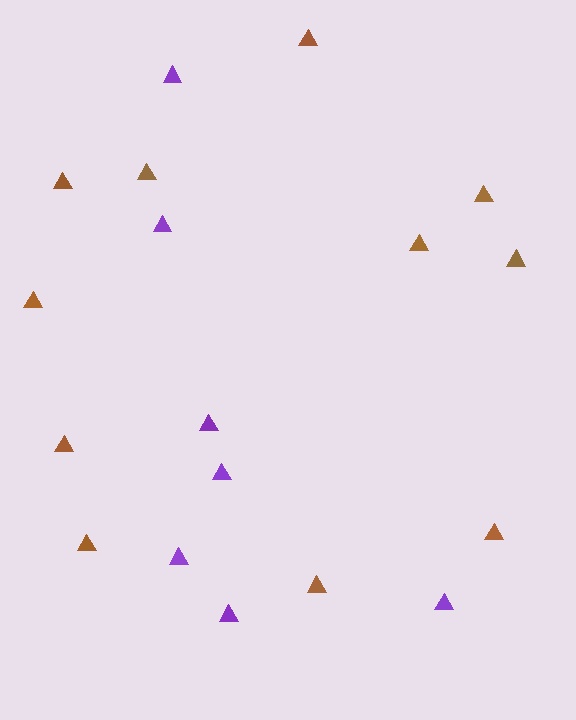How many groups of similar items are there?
There are 2 groups: one group of brown triangles (11) and one group of purple triangles (7).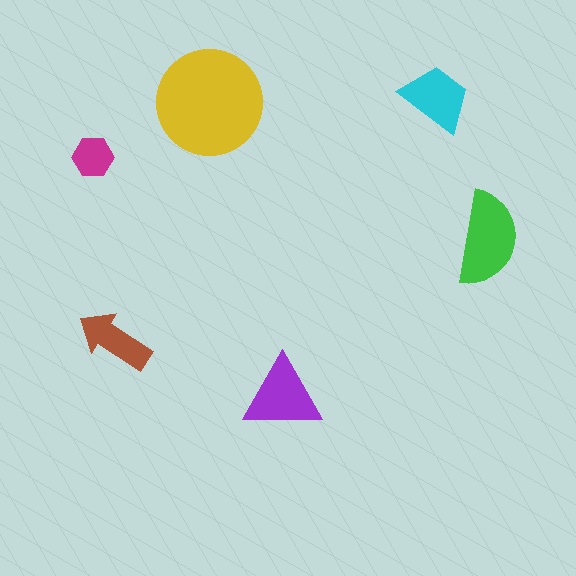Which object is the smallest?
The magenta hexagon.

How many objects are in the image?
There are 6 objects in the image.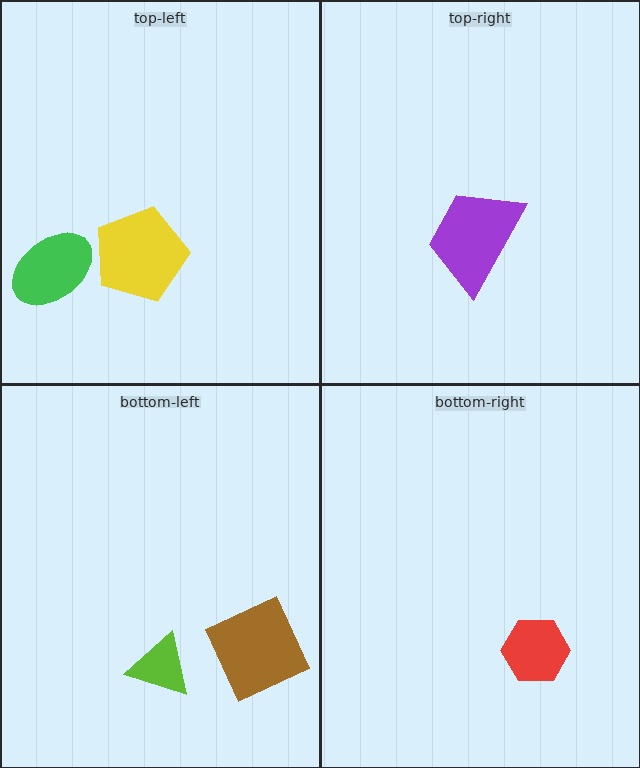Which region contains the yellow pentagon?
The top-left region.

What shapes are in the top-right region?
The purple trapezoid.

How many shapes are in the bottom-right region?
1.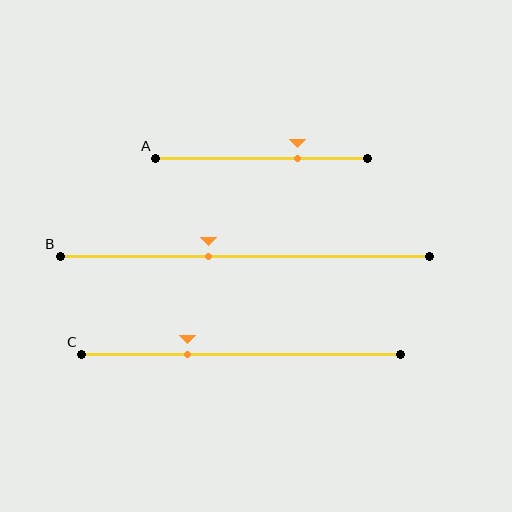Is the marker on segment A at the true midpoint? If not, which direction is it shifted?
No, the marker on segment A is shifted to the right by about 17% of the segment length.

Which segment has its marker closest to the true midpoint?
Segment B has its marker closest to the true midpoint.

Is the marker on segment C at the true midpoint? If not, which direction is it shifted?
No, the marker on segment C is shifted to the left by about 17% of the segment length.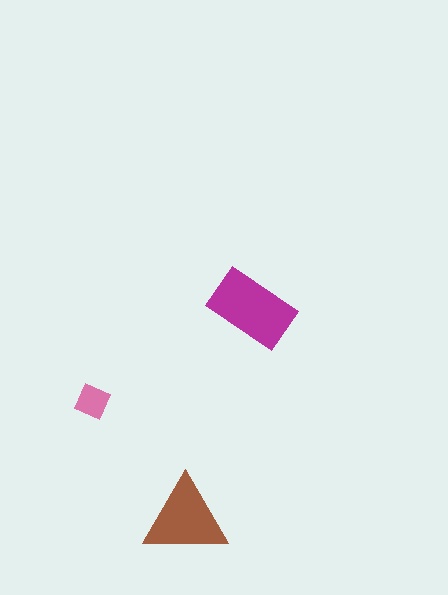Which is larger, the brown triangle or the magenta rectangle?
The magenta rectangle.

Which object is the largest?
The magenta rectangle.